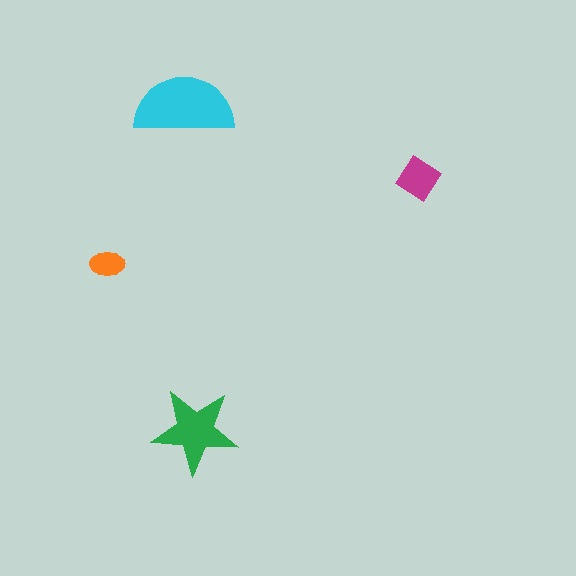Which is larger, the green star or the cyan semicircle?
The cyan semicircle.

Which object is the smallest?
The orange ellipse.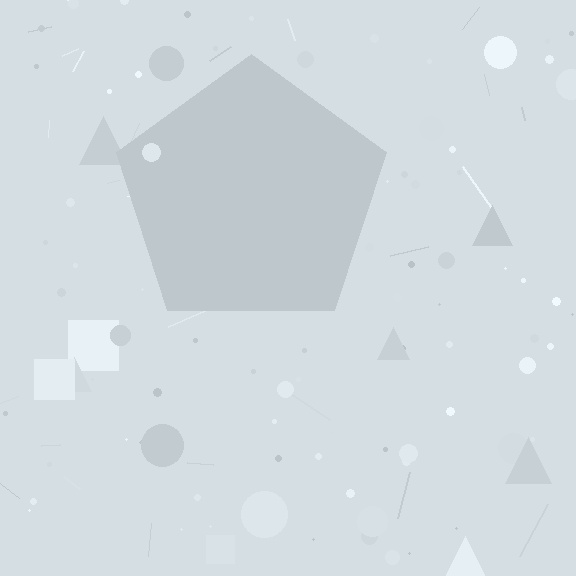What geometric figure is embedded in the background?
A pentagon is embedded in the background.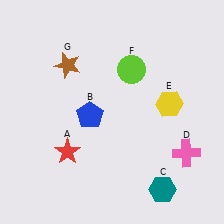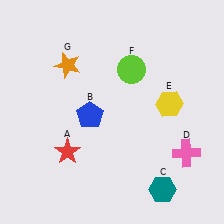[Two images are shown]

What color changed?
The star (G) changed from brown in Image 1 to orange in Image 2.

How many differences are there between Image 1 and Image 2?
There is 1 difference between the two images.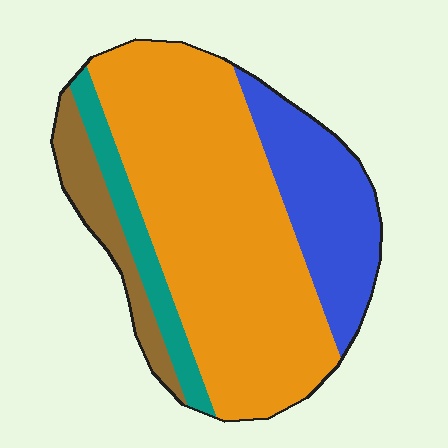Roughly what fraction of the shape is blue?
Blue covers 21% of the shape.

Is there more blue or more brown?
Blue.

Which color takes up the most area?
Orange, at roughly 60%.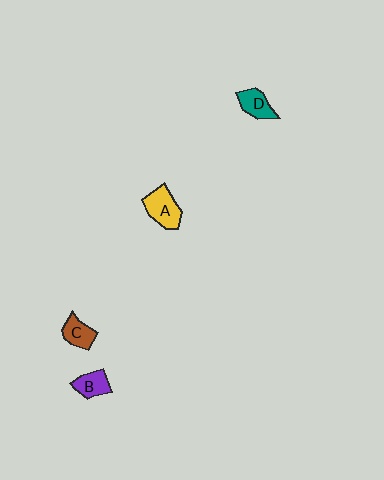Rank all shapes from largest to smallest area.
From largest to smallest: A (yellow), D (teal), C (brown), B (purple).